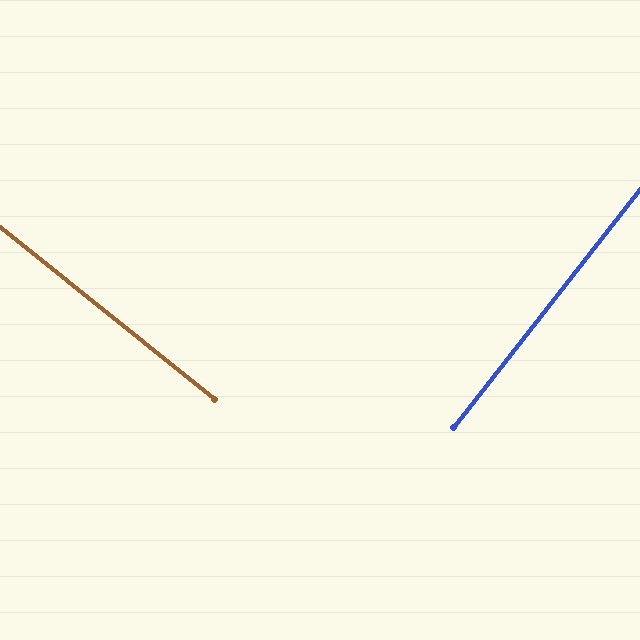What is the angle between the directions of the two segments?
Approximately 89 degrees.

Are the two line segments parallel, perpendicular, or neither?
Perpendicular — they meet at approximately 89°.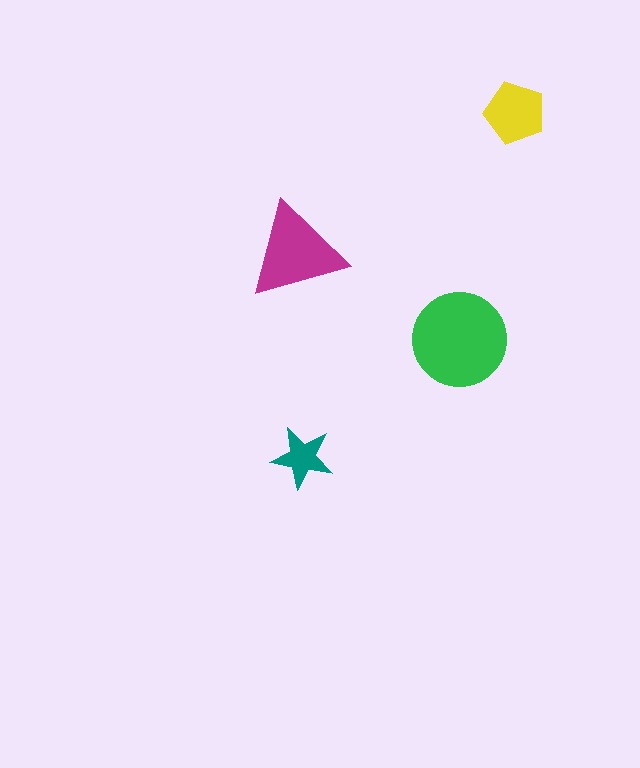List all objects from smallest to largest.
The teal star, the yellow pentagon, the magenta triangle, the green circle.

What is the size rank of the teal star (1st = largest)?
4th.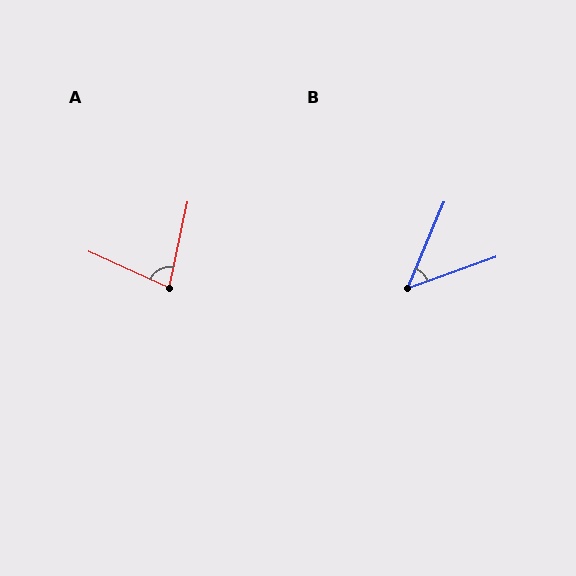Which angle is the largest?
A, at approximately 77 degrees.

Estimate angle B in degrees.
Approximately 48 degrees.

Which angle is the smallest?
B, at approximately 48 degrees.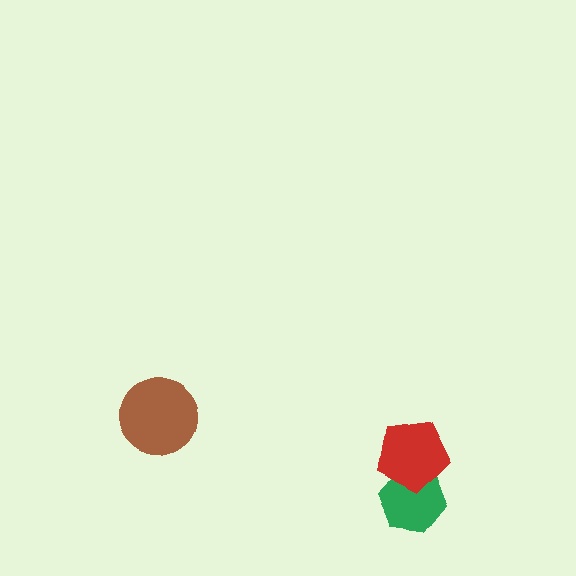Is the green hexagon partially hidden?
Yes, it is partially covered by another shape.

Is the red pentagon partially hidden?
No, no other shape covers it.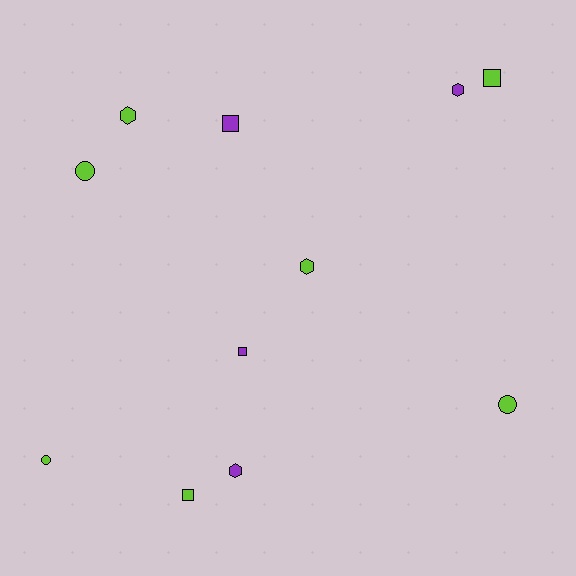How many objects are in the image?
There are 11 objects.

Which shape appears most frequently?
Square, with 4 objects.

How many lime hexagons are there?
There are 2 lime hexagons.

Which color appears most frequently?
Lime, with 7 objects.